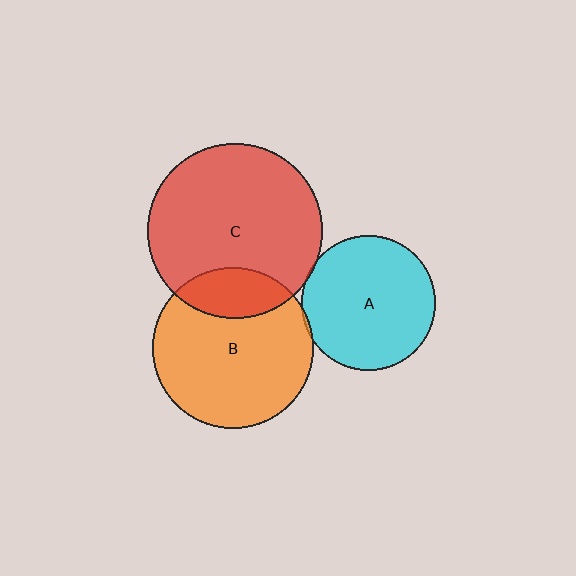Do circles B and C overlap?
Yes.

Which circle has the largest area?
Circle C (red).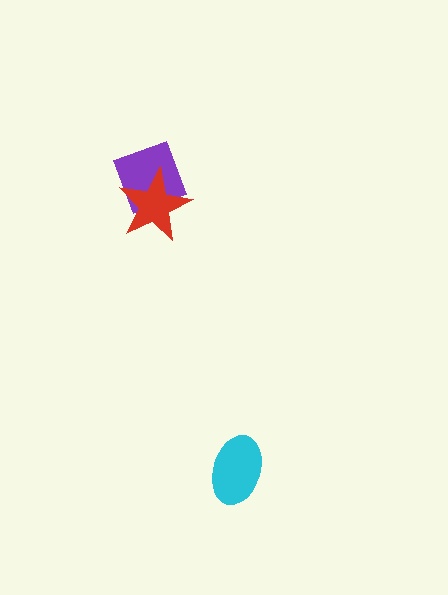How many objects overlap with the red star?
1 object overlaps with the red star.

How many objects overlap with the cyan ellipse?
0 objects overlap with the cyan ellipse.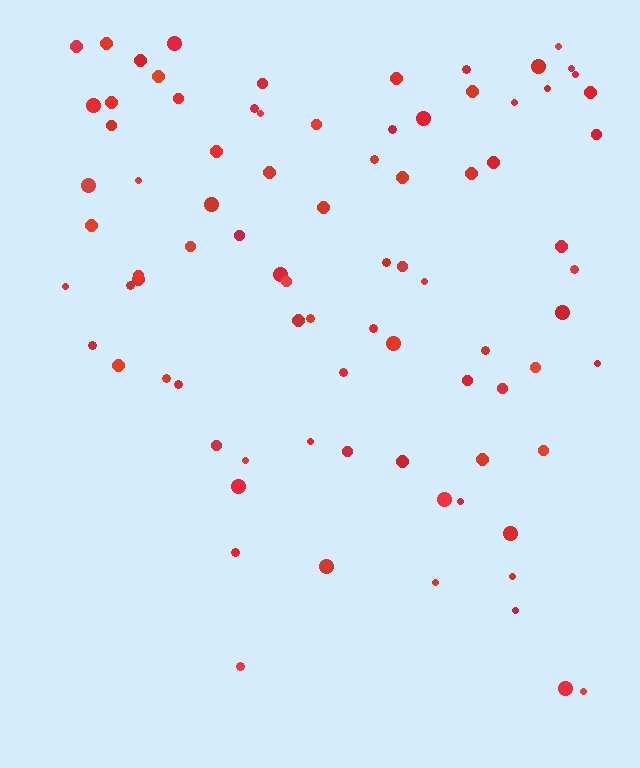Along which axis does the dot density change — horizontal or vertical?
Vertical.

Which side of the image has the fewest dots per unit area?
The bottom.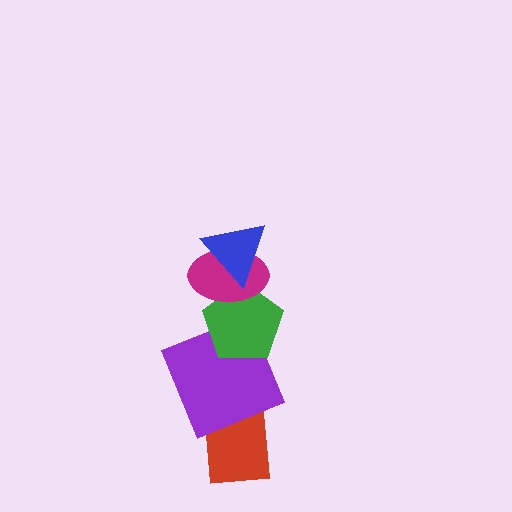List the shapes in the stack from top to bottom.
From top to bottom: the blue triangle, the magenta ellipse, the green pentagon, the purple square, the red rectangle.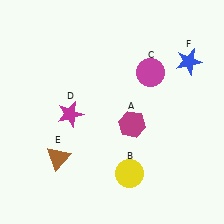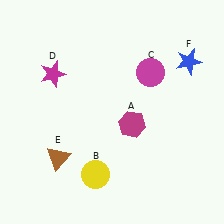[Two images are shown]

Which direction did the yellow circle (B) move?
The yellow circle (B) moved left.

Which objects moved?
The objects that moved are: the yellow circle (B), the magenta star (D).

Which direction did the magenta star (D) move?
The magenta star (D) moved up.